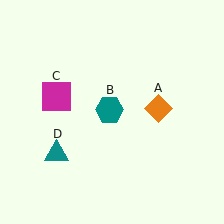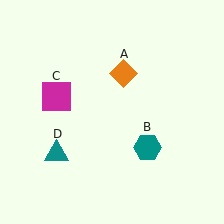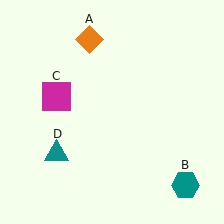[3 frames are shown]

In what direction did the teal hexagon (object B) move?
The teal hexagon (object B) moved down and to the right.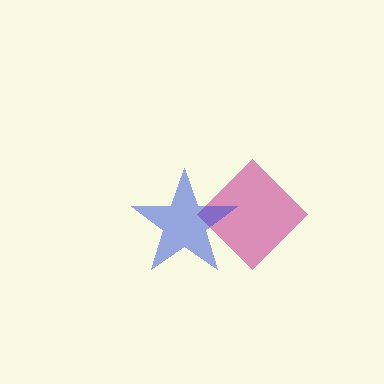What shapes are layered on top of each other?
The layered shapes are: a magenta diamond, a blue star.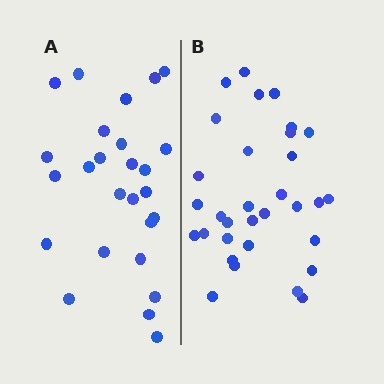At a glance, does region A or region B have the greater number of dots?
Region B (the right region) has more dots.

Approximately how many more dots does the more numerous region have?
Region B has about 6 more dots than region A.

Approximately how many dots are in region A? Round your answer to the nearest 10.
About 30 dots. (The exact count is 26, which rounds to 30.)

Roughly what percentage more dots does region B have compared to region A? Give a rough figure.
About 25% more.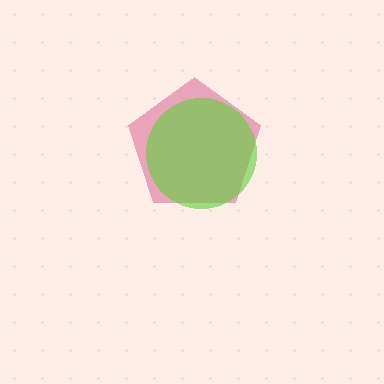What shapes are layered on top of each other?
The layered shapes are: a pink pentagon, a lime circle.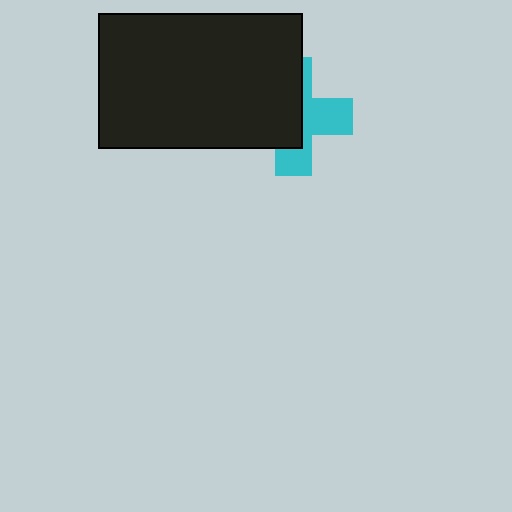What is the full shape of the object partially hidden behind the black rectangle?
The partially hidden object is a cyan cross.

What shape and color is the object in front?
The object in front is a black rectangle.